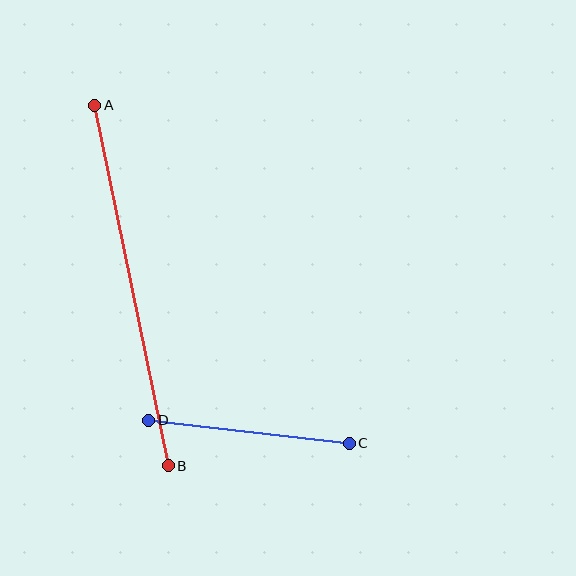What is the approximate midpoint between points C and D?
The midpoint is at approximately (249, 432) pixels.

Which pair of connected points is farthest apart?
Points A and B are farthest apart.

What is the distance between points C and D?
The distance is approximately 202 pixels.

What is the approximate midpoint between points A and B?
The midpoint is at approximately (132, 286) pixels.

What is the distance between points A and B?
The distance is approximately 368 pixels.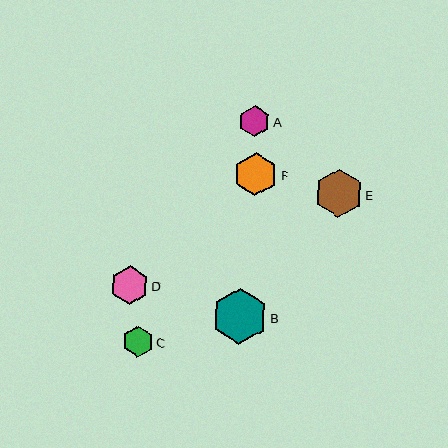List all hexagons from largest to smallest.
From largest to smallest: B, E, F, D, A, C.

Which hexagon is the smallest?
Hexagon C is the smallest with a size of approximately 31 pixels.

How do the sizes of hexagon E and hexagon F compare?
Hexagon E and hexagon F are approximately the same size.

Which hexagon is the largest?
Hexagon B is the largest with a size of approximately 56 pixels.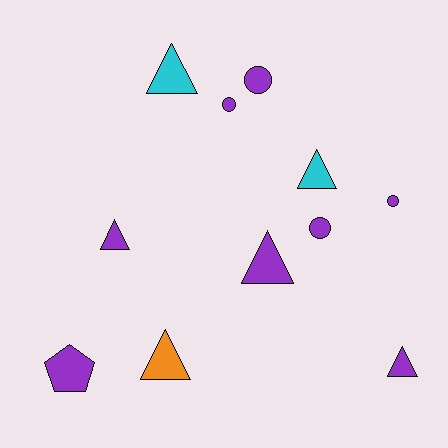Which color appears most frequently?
Purple, with 8 objects.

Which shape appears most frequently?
Triangle, with 6 objects.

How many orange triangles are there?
There is 1 orange triangle.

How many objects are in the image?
There are 11 objects.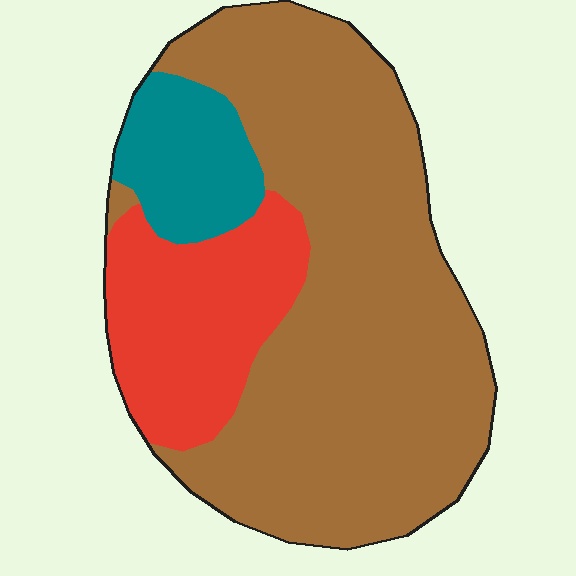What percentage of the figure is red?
Red takes up about one fifth (1/5) of the figure.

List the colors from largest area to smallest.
From largest to smallest: brown, red, teal.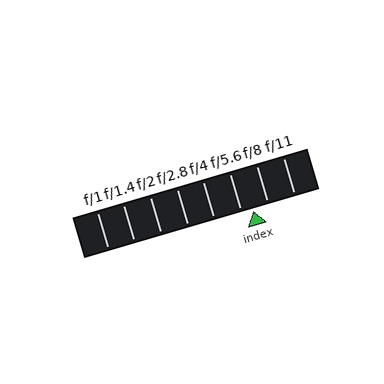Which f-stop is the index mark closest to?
The index mark is closest to f/5.6.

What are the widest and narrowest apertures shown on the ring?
The widest aperture shown is f/1 and the narrowest is f/11.